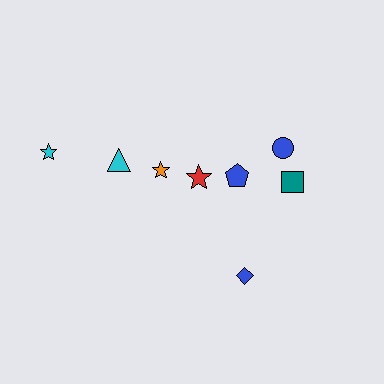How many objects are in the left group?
There are 3 objects.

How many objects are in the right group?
There are 5 objects.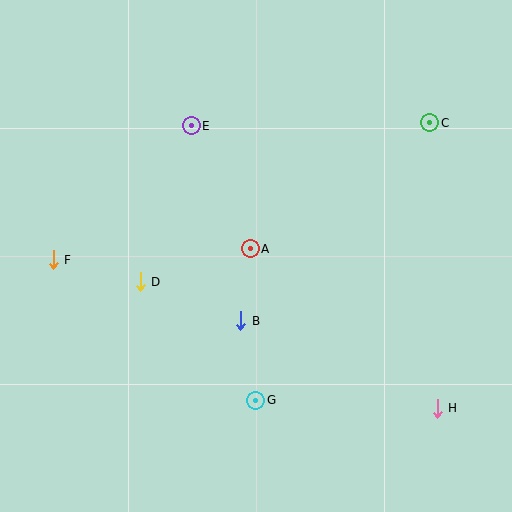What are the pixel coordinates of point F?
Point F is at (53, 260).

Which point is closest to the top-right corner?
Point C is closest to the top-right corner.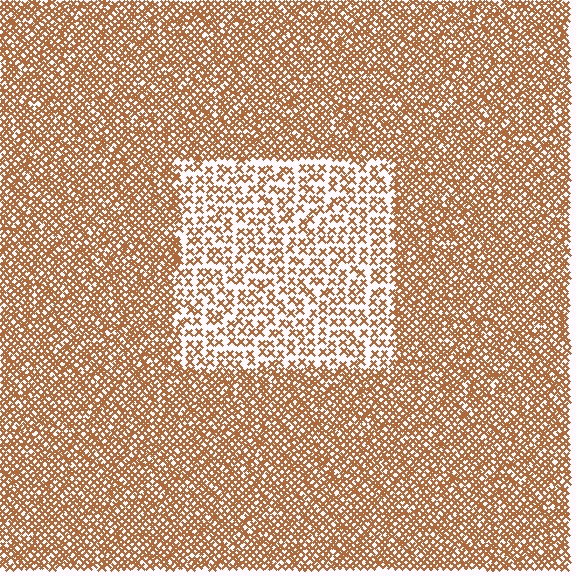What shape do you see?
I see a rectangle.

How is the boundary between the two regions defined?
The boundary is defined by a change in element density (approximately 2.2x ratio). All elements are the same color, size, and shape.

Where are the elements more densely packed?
The elements are more densely packed outside the rectangle boundary.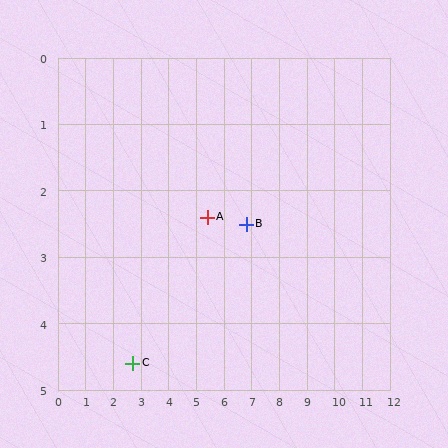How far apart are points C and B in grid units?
Points C and B are about 4.6 grid units apart.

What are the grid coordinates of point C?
Point C is at approximately (2.7, 4.6).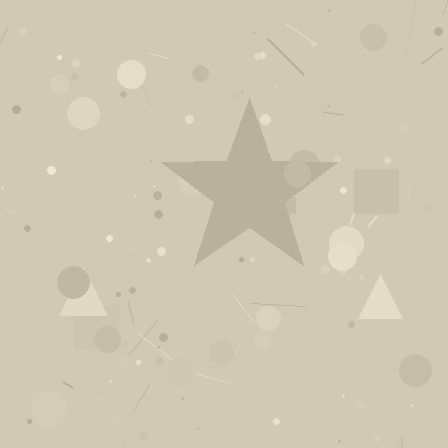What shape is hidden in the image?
A star is hidden in the image.